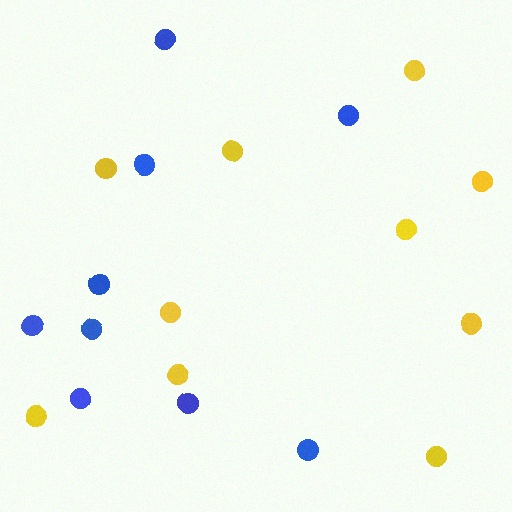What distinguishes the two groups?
There are 2 groups: one group of yellow circles (10) and one group of blue circles (9).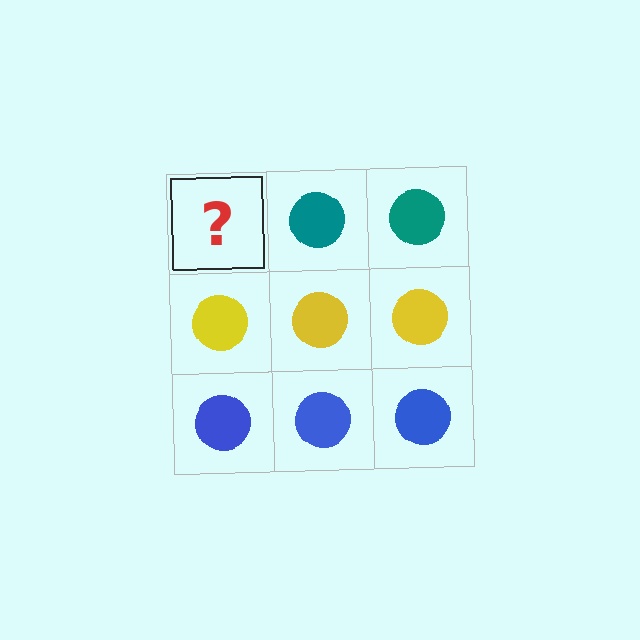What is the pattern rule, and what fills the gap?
The rule is that each row has a consistent color. The gap should be filled with a teal circle.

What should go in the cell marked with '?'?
The missing cell should contain a teal circle.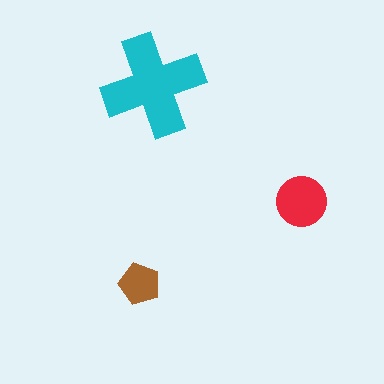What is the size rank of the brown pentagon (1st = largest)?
3rd.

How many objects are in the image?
There are 3 objects in the image.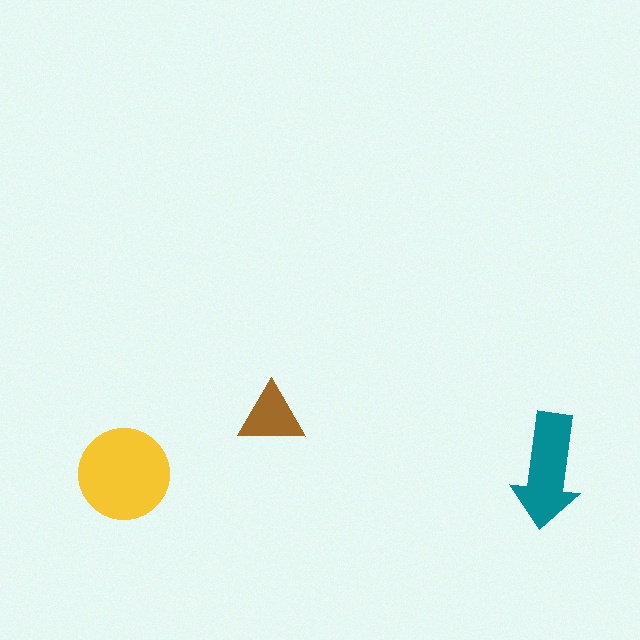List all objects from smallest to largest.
The brown triangle, the teal arrow, the yellow circle.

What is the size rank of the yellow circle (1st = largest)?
1st.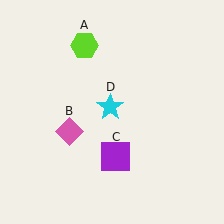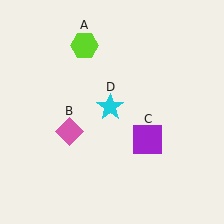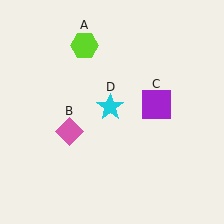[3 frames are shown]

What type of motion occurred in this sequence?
The purple square (object C) rotated counterclockwise around the center of the scene.